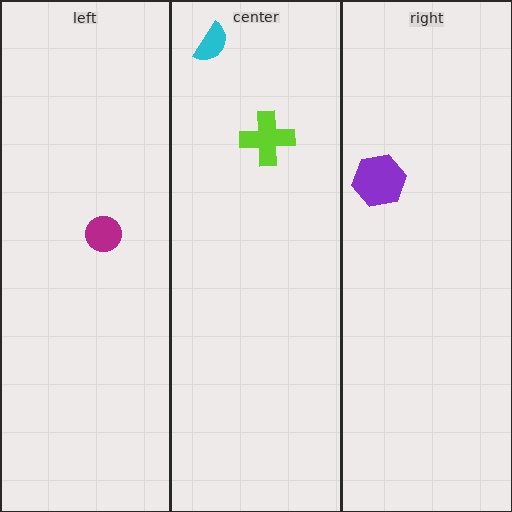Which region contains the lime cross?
The center region.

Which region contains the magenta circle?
The left region.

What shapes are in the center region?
The cyan semicircle, the lime cross.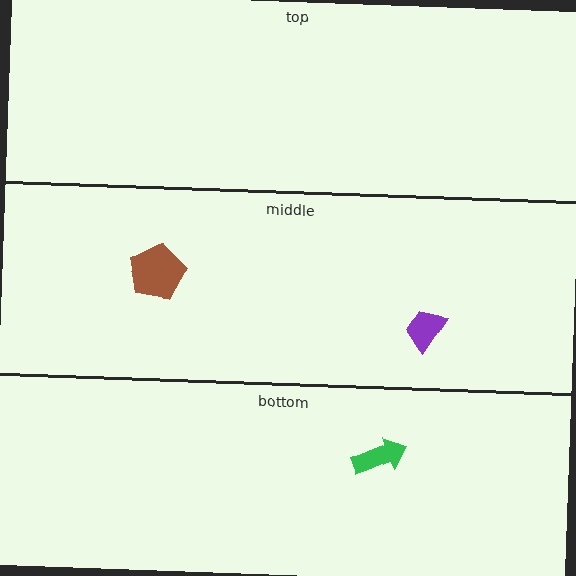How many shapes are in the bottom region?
1.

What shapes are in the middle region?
The purple trapezoid, the brown pentagon.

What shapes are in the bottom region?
The green arrow.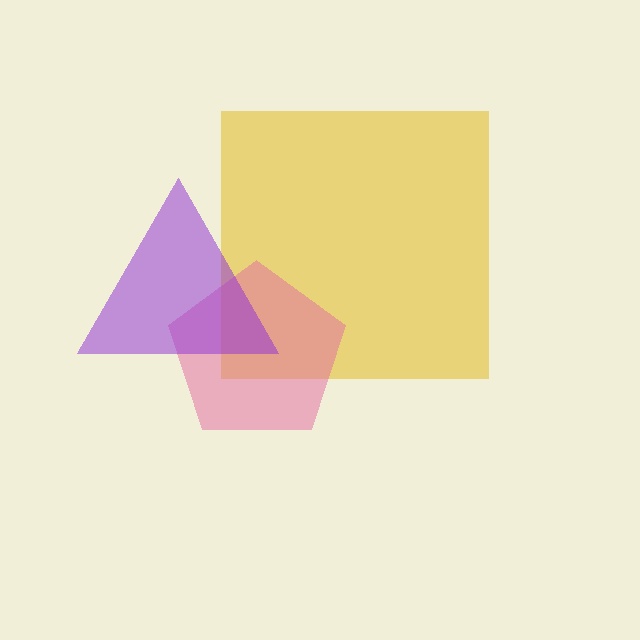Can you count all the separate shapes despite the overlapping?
Yes, there are 3 separate shapes.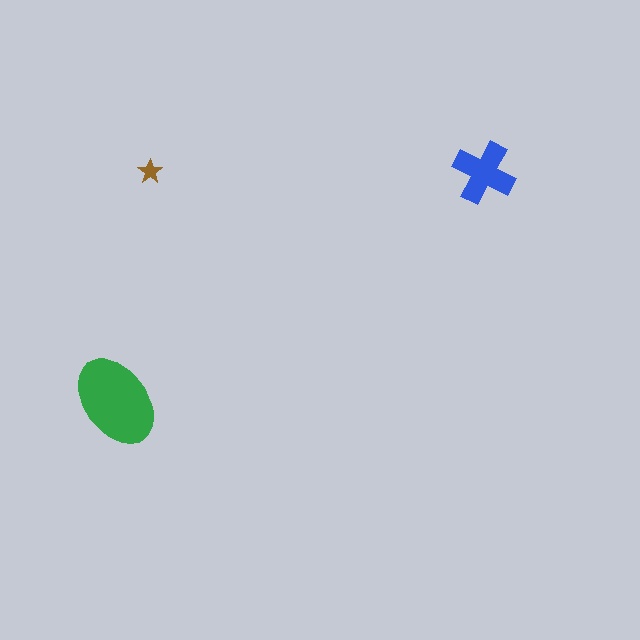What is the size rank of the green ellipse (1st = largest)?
1st.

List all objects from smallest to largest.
The brown star, the blue cross, the green ellipse.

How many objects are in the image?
There are 3 objects in the image.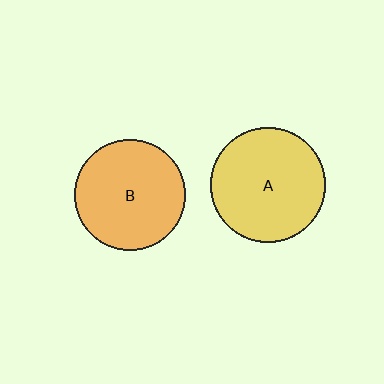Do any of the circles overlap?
No, none of the circles overlap.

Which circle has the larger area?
Circle A (yellow).